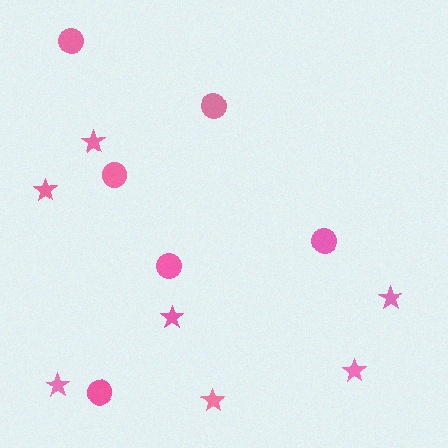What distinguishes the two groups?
There are 2 groups: one group of circles (6) and one group of stars (7).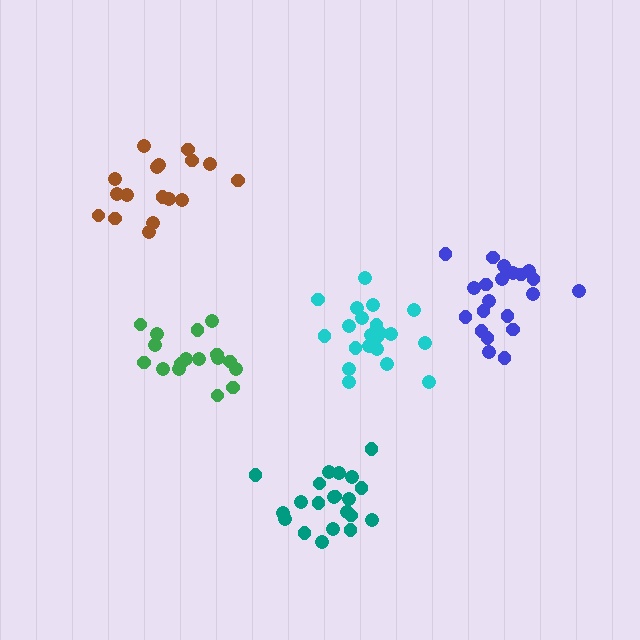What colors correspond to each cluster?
The clusters are colored: brown, teal, green, blue, cyan.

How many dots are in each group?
Group 1: 17 dots, Group 2: 21 dots, Group 3: 17 dots, Group 4: 21 dots, Group 5: 21 dots (97 total).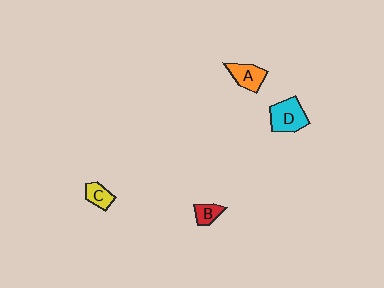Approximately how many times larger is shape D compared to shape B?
Approximately 2.1 times.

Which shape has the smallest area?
Shape B (red).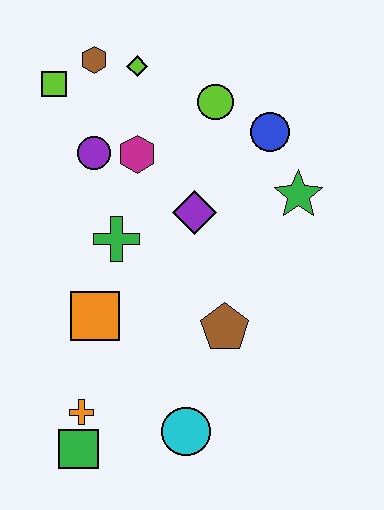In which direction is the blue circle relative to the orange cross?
The blue circle is above the orange cross.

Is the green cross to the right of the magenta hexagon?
No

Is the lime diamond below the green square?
No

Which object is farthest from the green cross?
The green square is farthest from the green cross.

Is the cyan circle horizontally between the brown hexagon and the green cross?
No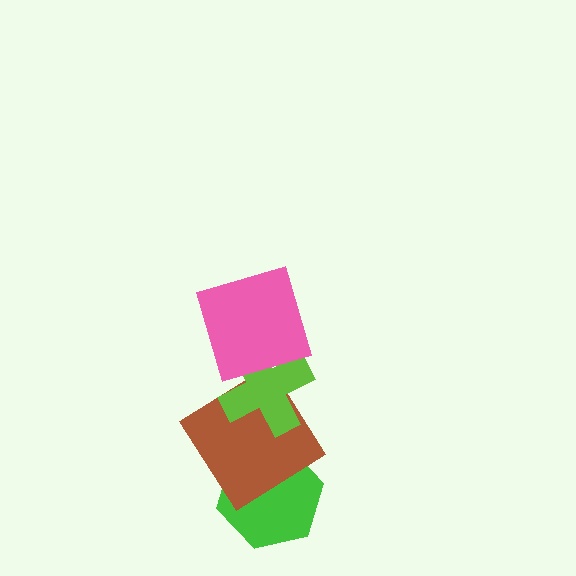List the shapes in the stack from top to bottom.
From top to bottom: the pink square, the lime cross, the brown diamond, the green hexagon.